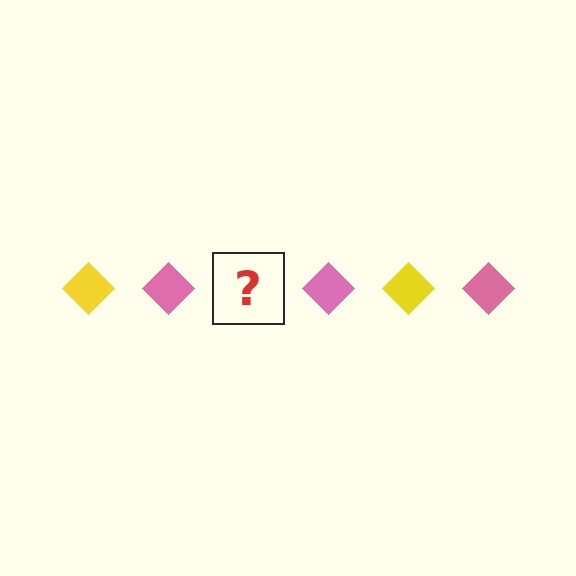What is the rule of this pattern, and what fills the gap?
The rule is that the pattern cycles through yellow, pink diamonds. The gap should be filled with a yellow diamond.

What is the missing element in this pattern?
The missing element is a yellow diamond.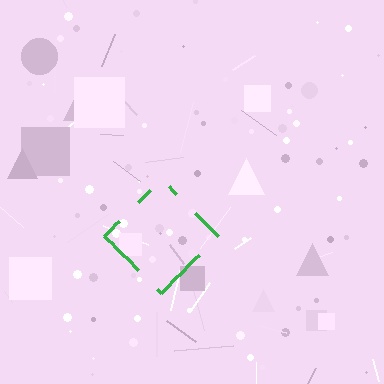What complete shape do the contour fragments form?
The contour fragments form a diamond.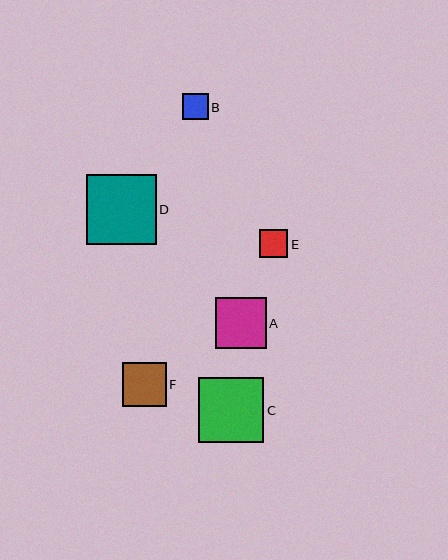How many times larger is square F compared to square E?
Square F is approximately 1.6 times the size of square E.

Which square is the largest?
Square D is the largest with a size of approximately 69 pixels.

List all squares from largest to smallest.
From largest to smallest: D, C, A, F, E, B.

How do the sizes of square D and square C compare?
Square D and square C are approximately the same size.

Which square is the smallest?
Square B is the smallest with a size of approximately 26 pixels.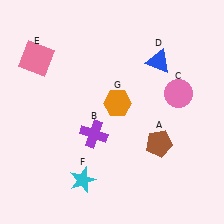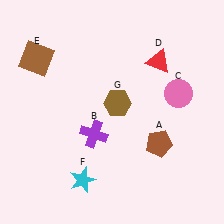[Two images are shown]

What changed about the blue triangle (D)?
In Image 1, D is blue. In Image 2, it changed to red.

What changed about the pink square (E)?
In Image 1, E is pink. In Image 2, it changed to brown.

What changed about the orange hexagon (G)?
In Image 1, G is orange. In Image 2, it changed to brown.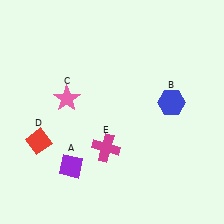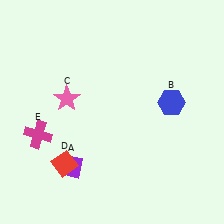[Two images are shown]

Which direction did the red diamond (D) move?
The red diamond (D) moved right.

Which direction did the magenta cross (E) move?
The magenta cross (E) moved left.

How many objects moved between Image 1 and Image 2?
2 objects moved between the two images.